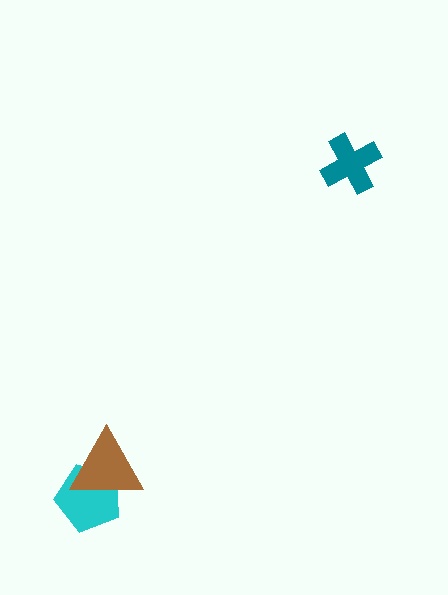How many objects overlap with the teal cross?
0 objects overlap with the teal cross.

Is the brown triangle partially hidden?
No, no other shape covers it.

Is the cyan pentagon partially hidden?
Yes, it is partially covered by another shape.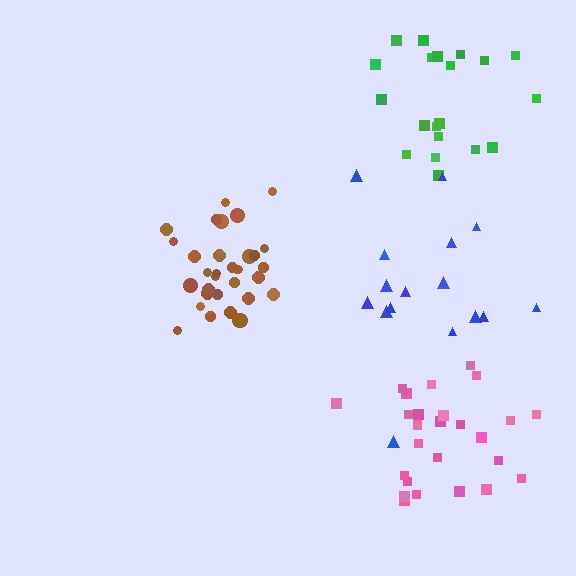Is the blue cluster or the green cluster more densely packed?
Green.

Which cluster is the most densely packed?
Brown.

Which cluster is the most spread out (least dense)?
Blue.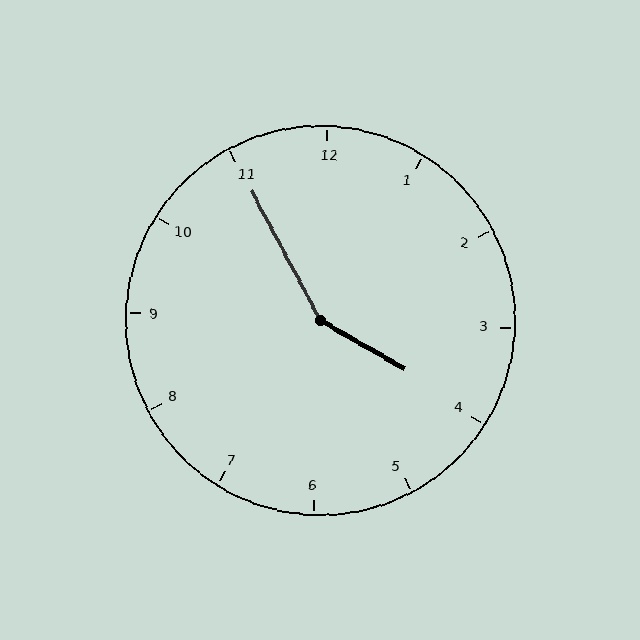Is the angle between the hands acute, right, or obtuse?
It is obtuse.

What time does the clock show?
3:55.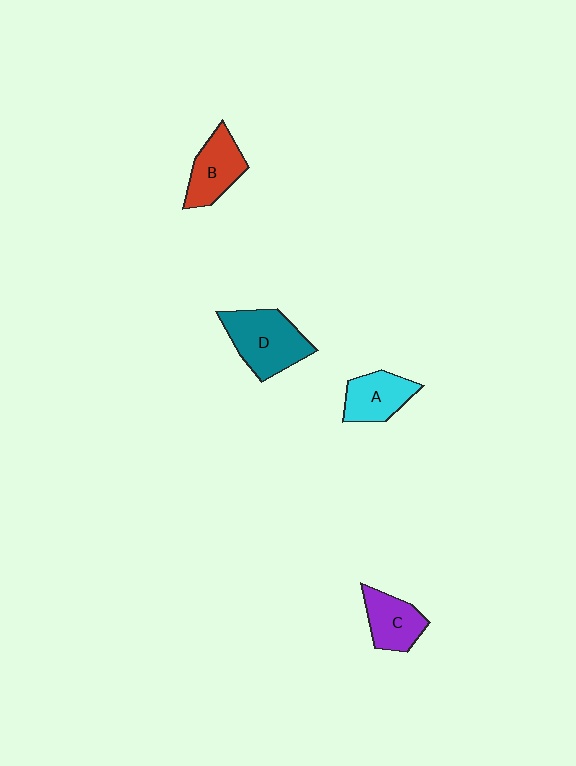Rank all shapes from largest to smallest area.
From largest to smallest: D (teal), B (red), A (cyan), C (purple).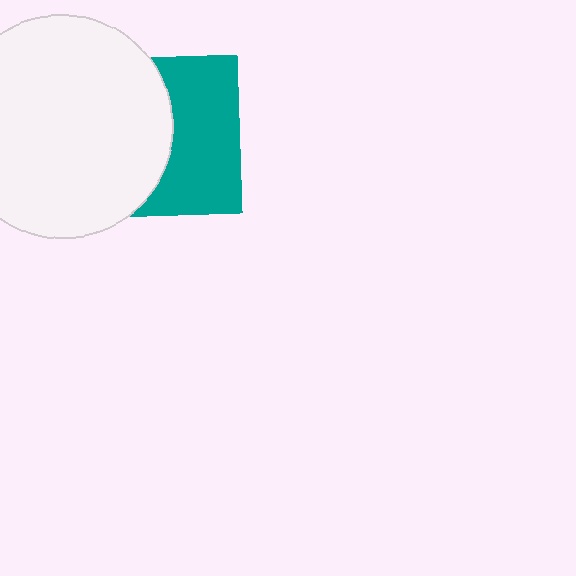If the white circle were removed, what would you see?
You would see the complete teal square.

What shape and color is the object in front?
The object in front is a white circle.